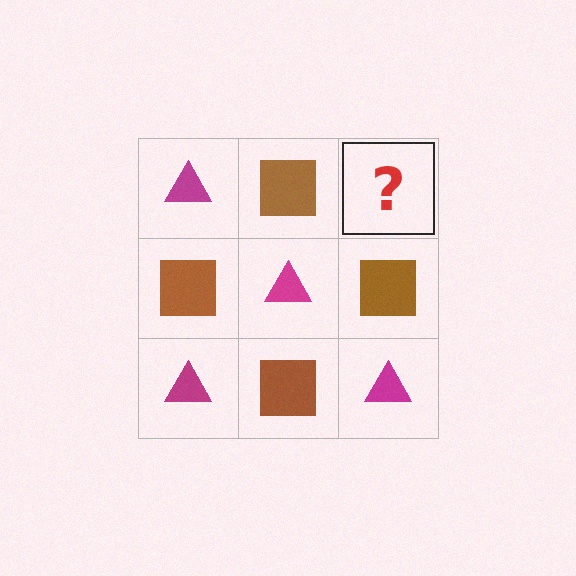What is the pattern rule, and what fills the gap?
The rule is that it alternates magenta triangle and brown square in a checkerboard pattern. The gap should be filled with a magenta triangle.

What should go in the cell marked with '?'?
The missing cell should contain a magenta triangle.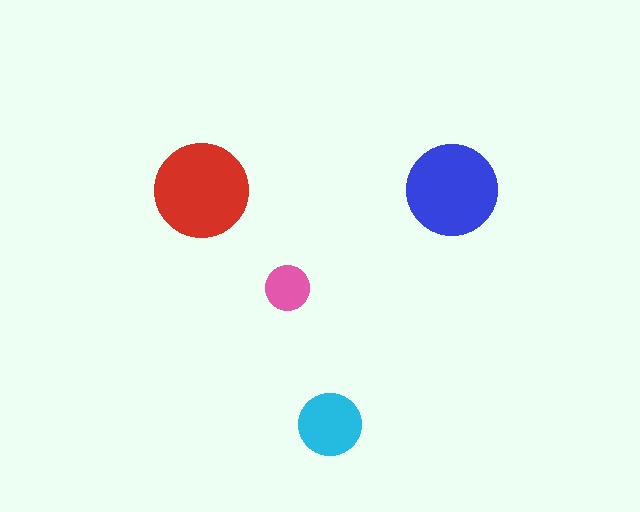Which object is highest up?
The blue circle is topmost.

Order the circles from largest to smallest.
the red one, the blue one, the cyan one, the pink one.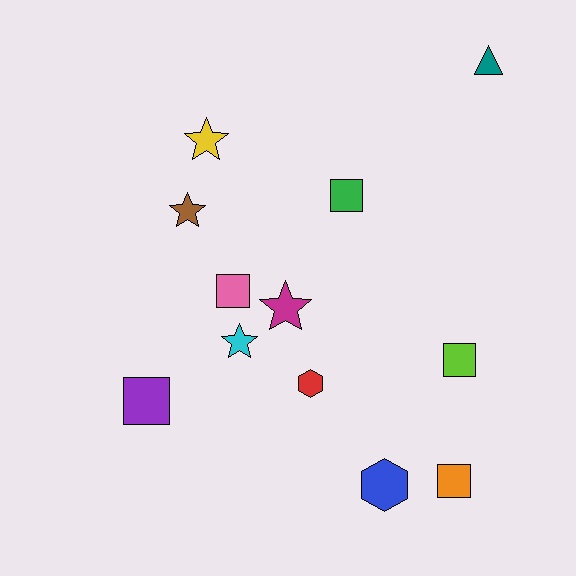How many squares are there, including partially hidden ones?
There are 5 squares.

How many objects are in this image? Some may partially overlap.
There are 12 objects.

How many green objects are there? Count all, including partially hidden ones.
There is 1 green object.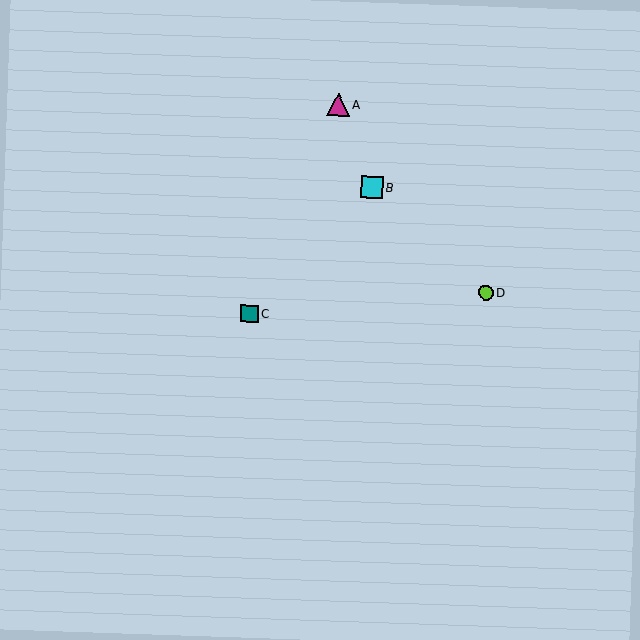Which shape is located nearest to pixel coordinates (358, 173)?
The cyan square (labeled B) at (372, 187) is nearest to that location.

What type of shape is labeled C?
Shape C is a teal square.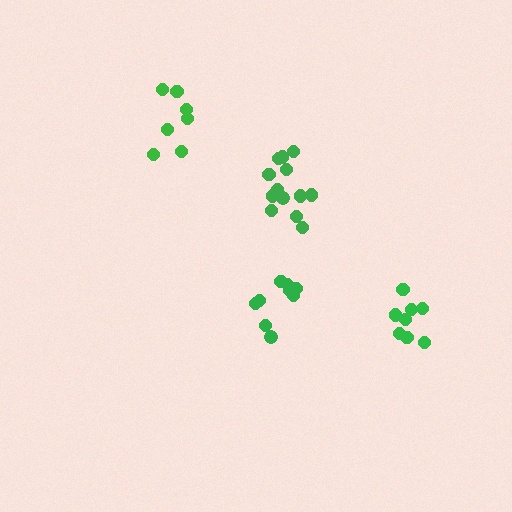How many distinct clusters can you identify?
There are 4 distinct clusters.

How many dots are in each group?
Group 1: 7 dots, Group 2: 8 dots, Group 3: 13 dots, Group 4: 9 dots (37 total).